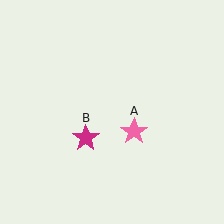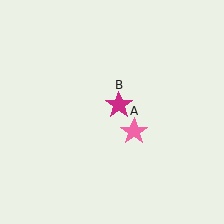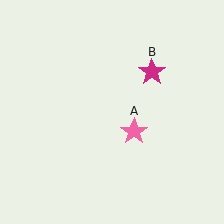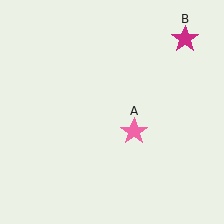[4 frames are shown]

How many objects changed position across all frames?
1 object changed position: magenta star (object B).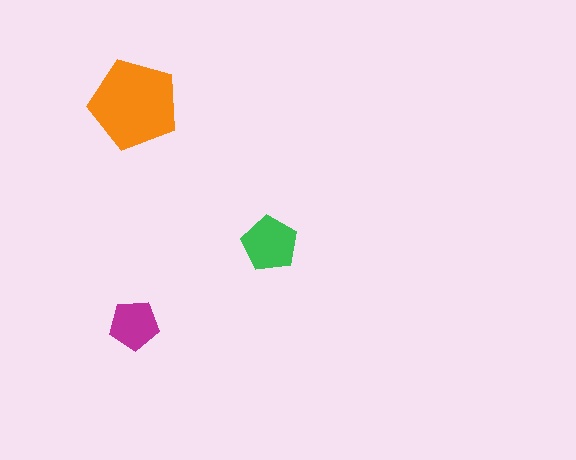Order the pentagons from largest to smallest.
the orange one, the green one, the magenta one.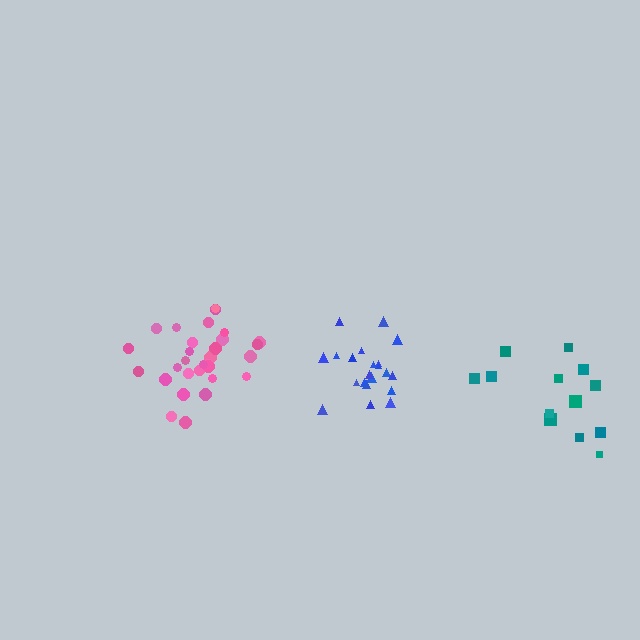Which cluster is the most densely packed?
Pink.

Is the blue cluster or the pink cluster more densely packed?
Pink.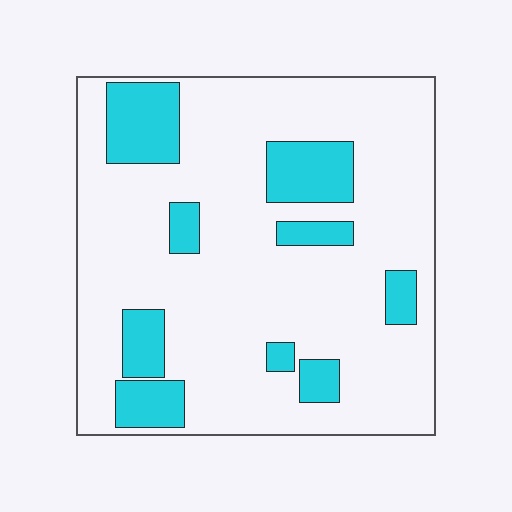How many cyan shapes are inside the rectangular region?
9.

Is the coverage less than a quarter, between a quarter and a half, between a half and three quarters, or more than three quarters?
Less than a quarter.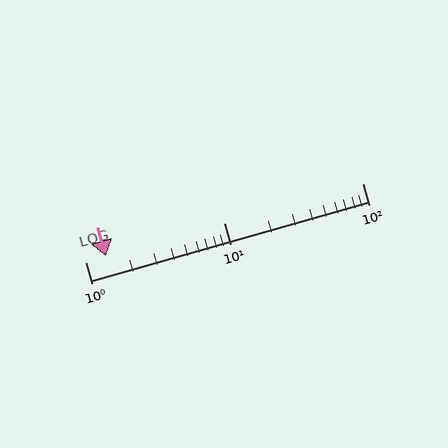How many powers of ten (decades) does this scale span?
The scale spans 2 decades, from 1 to 100.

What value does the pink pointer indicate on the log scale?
The pointer indicates approximately 1.4.